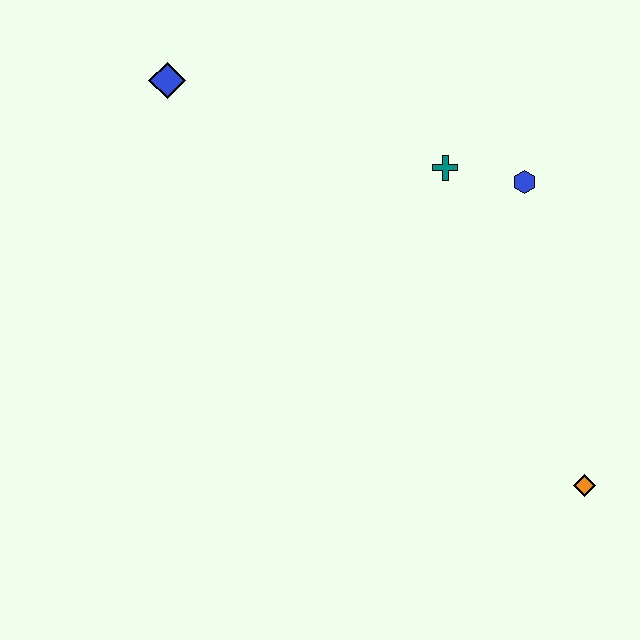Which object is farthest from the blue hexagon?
The blue diamond is farthest from the blue hexagon.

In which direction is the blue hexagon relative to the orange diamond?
The blue hexagon is above the orange diamond.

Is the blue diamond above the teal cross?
Yes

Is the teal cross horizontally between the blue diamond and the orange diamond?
Yes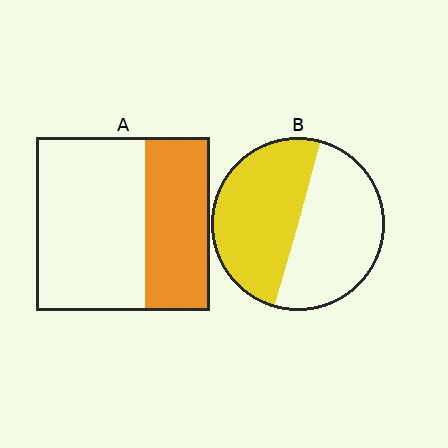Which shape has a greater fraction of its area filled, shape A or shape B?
Shape B.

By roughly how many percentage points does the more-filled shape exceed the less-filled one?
By roughly 10 percentage points (B over A).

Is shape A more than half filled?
No.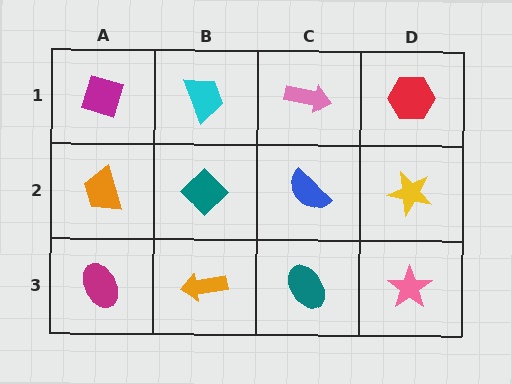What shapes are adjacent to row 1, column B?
A teal diamond (row 2, column B), a magenta diamond (row 1, column A), a pink arrow (row 1, column C).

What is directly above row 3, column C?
A blue semicircle.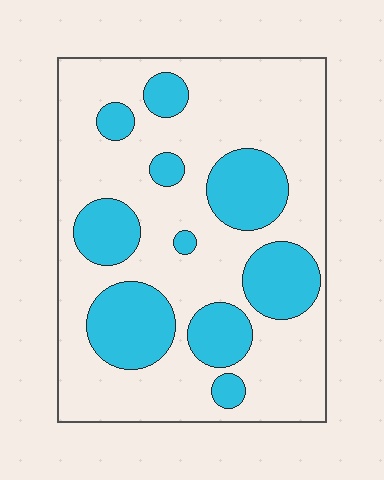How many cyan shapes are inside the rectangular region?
10.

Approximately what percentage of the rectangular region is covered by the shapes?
Approximately 30%.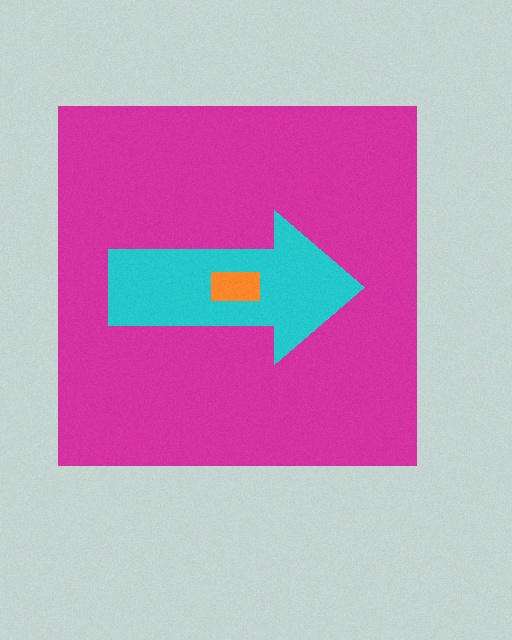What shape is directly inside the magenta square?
The cyan arrow.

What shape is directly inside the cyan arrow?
The orange rectangle.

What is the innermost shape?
The orange rectangle.